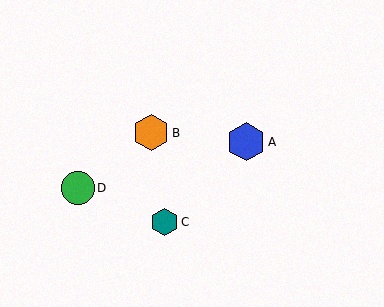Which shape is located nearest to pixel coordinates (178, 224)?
The teal hexagon (labeled C) at (165, 222) is nearest to that location.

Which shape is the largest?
The blue hexagon (labeled A) is the largest.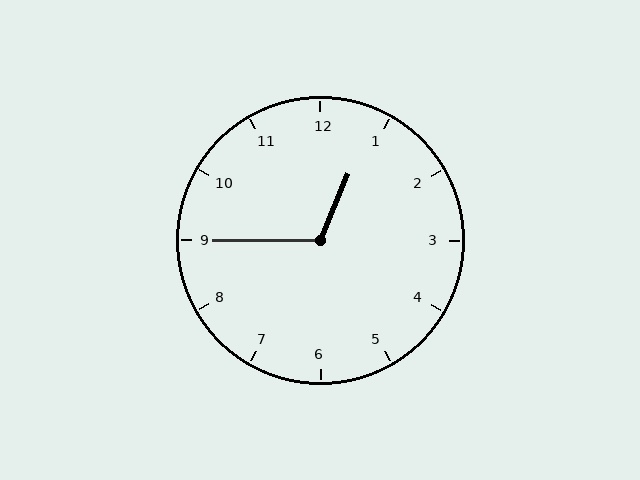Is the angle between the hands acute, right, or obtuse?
It is obtuse.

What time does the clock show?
12:45.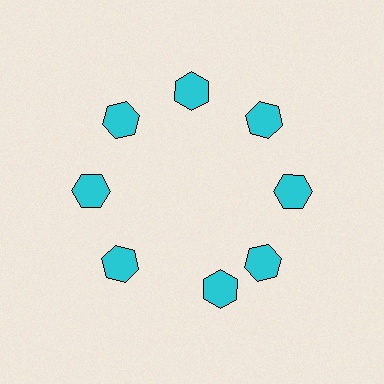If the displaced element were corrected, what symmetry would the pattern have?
It would have 8-fold rotational symmetry — the pattern would map onto itself every 45 degrees.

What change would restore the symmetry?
The symmetry would be restored by rotating it back into even spacing with its neighbors so that all 8 hexagons sit at equal angles and equal distance from the center.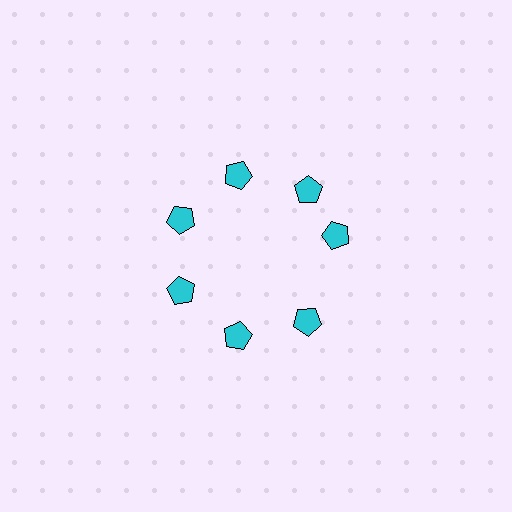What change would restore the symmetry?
The symmetry would be restored by rotating it back into even spacing with its neighbors so that all 7 pentagons sit at equal angles and equal distance from the center.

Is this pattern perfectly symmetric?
No. The 7 cyan pentagons are arranged in a ring, but one element near the 3 o'clock position is rotated out of alignment along the ring, breaking the 7-fold rotational symmetry.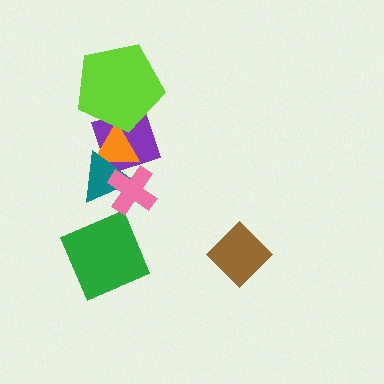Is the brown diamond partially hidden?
No, no other shape covers it.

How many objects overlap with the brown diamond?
0 objects overlap with the brown diamond.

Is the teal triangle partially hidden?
Yes, it is partially covered by another shape.